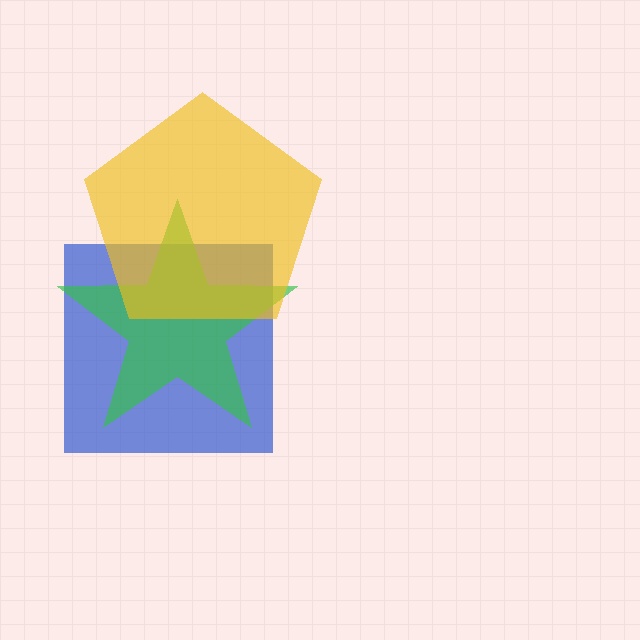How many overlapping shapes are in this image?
There are 3 overlapping shapes in the image.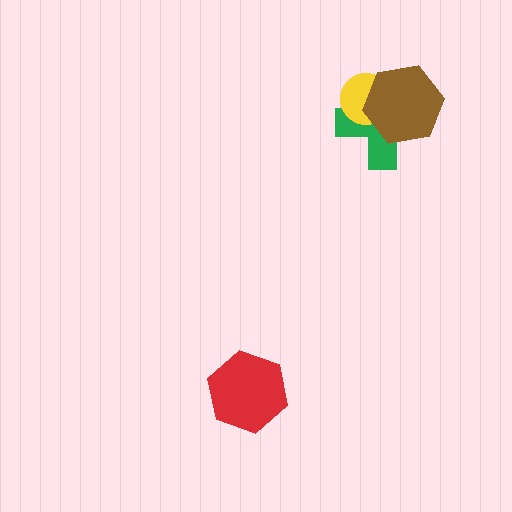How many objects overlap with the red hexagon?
0 objects overlap with the red hexagon.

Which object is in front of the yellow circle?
The brown hexagon is in front of the yellow circle.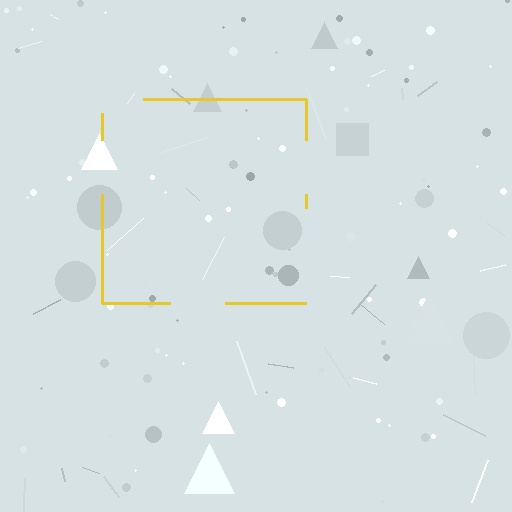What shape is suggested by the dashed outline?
The dashed outline suggests a square.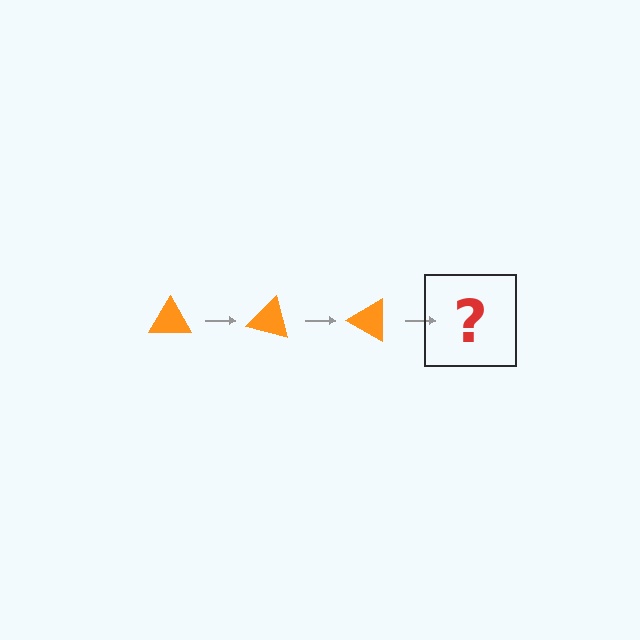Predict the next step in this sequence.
The next step is an orange triangle rotated 45 degrees.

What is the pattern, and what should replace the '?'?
The pattern is that the triangle rotates 15 degrees each step. The '?' should be an orange triangle rotated 45 degrees.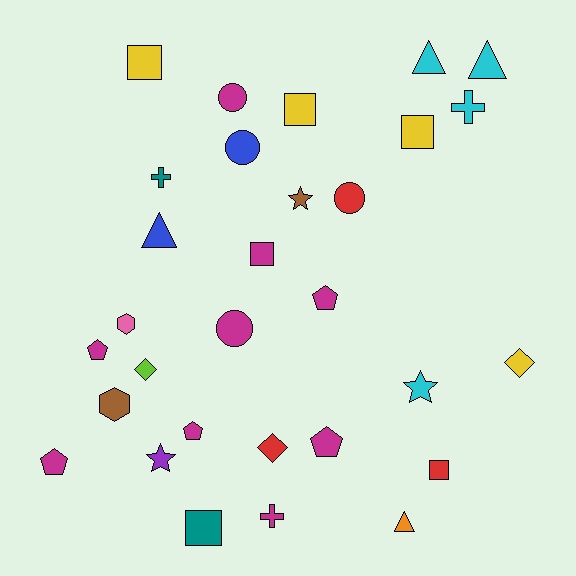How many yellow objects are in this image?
There are 4 yellow objects.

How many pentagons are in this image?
There are 5 pentagons.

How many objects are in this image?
There are 30 objects.